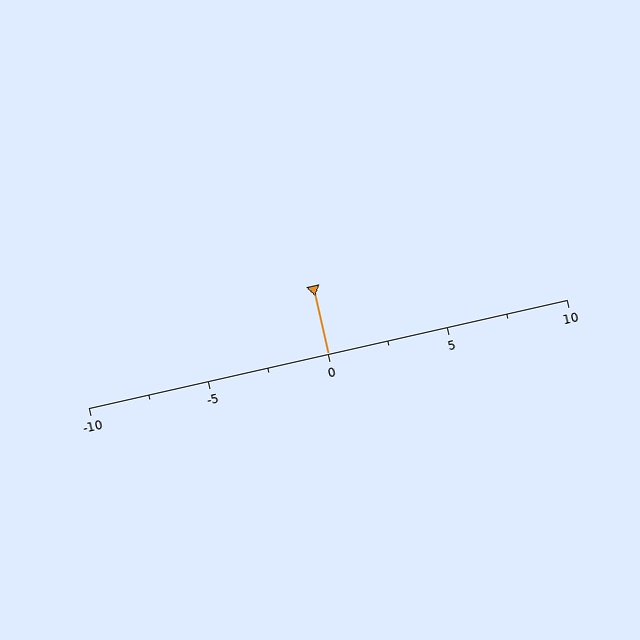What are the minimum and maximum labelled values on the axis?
The axis runs from -10 to 10.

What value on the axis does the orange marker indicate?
The marker indicates approximately 0.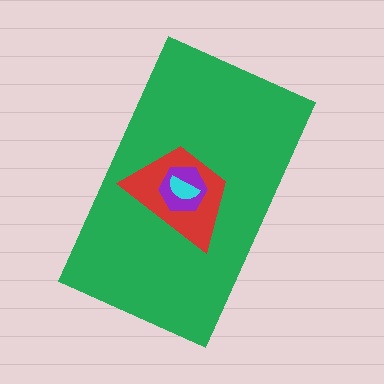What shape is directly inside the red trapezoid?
The purple hexagon.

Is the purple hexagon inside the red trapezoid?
Yes.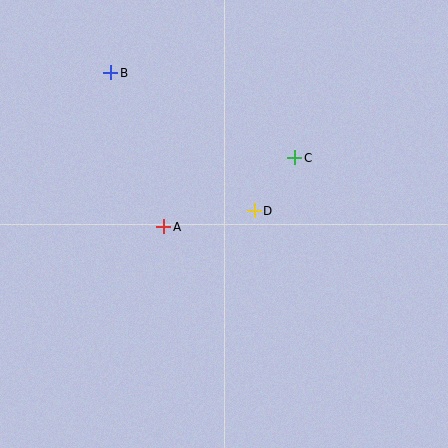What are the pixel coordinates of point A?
Point A is at (164, 227).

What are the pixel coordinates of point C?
Point C is at (295, 158).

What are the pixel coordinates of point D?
Point D is at (254, 211).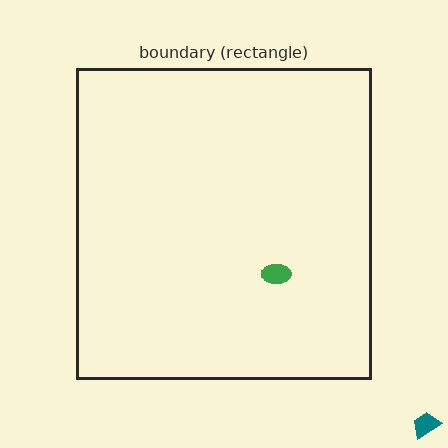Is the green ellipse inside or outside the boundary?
Inside.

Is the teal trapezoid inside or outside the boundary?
Outside.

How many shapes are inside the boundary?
1 inside, 1 outside.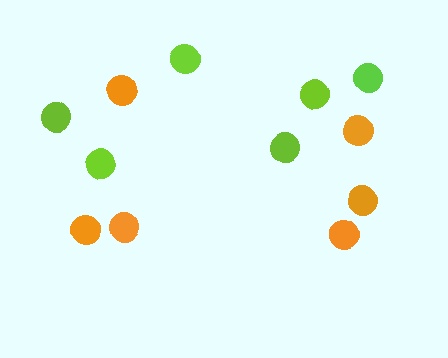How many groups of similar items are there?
There are 2 groups: one group of orange circles (6) and one group of lime circles (6).